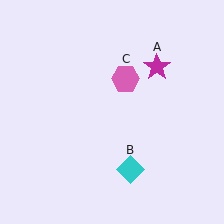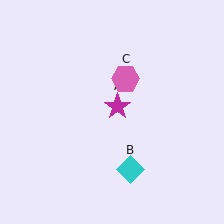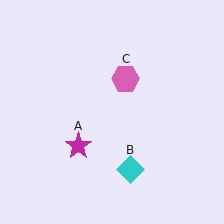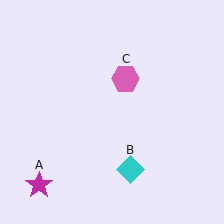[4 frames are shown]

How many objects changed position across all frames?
1 object changed position: magenta star (object A).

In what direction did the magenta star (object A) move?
The magenta star (object A) moved down and to the left.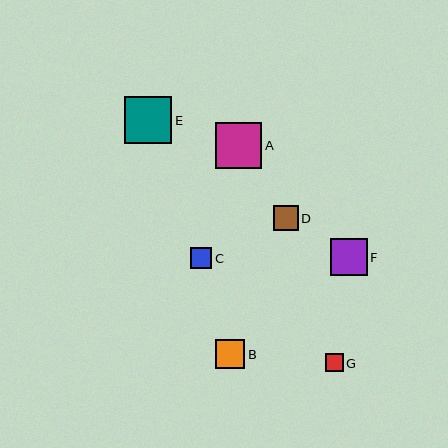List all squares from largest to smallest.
From largest to smallest: E, A, F, B, D, C, G.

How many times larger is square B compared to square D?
Square B is approximately 1.2 times the size of square D.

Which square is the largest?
Square E is the largest with a size of approximately 48 pixels.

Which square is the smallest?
Square G is the smallest with a size of approximately 18 pixels.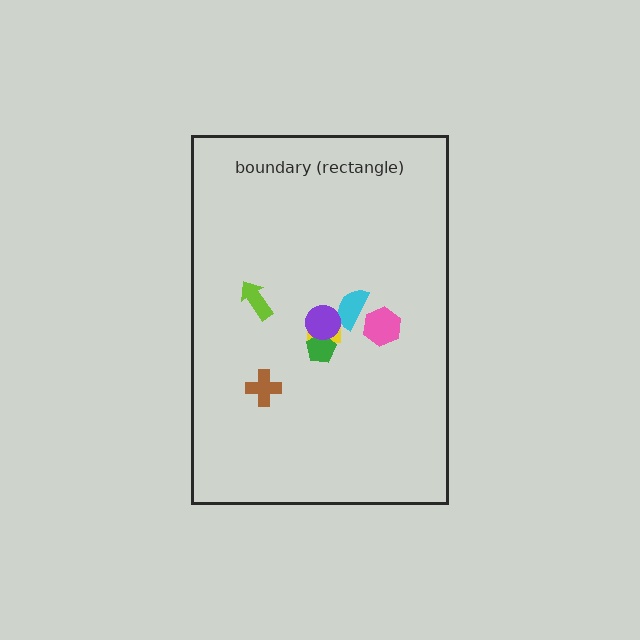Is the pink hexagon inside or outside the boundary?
Inside.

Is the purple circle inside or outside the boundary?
Inside.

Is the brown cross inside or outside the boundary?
Inside.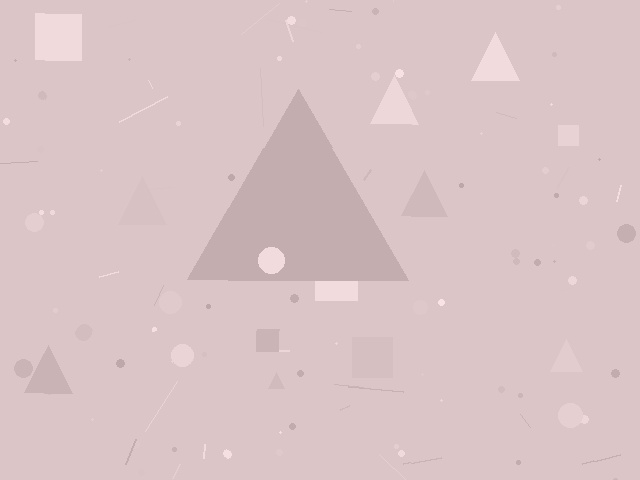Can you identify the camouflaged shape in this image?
The camouflaged shape is a triangle.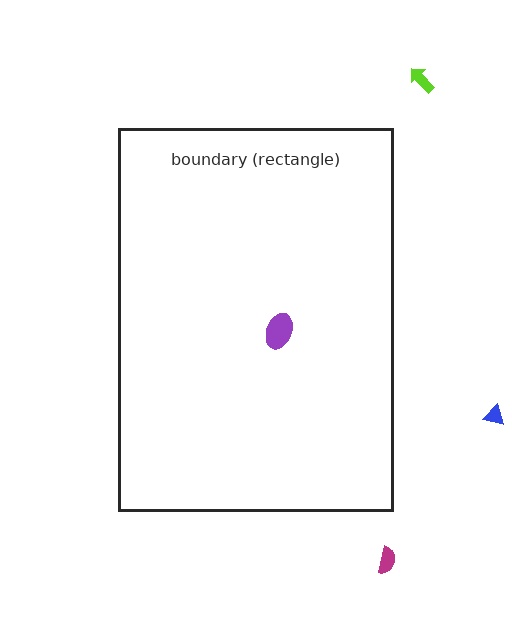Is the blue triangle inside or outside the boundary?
Outside.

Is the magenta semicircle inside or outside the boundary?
Outside.